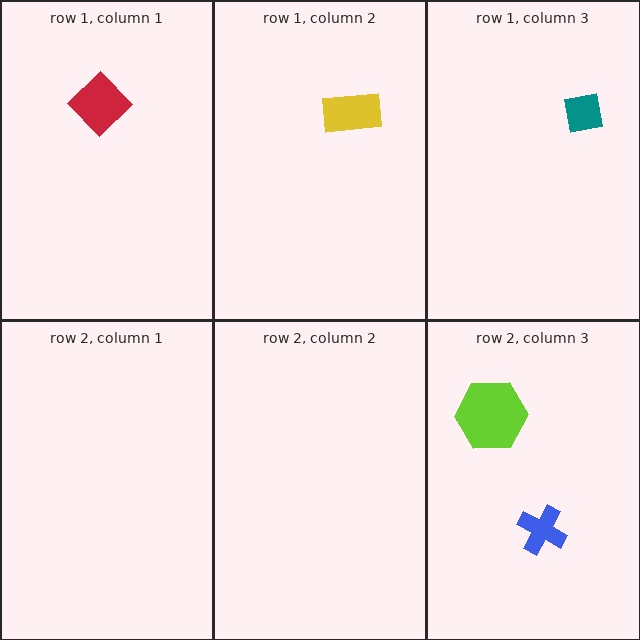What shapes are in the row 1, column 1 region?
The red diamond.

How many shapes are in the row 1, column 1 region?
1.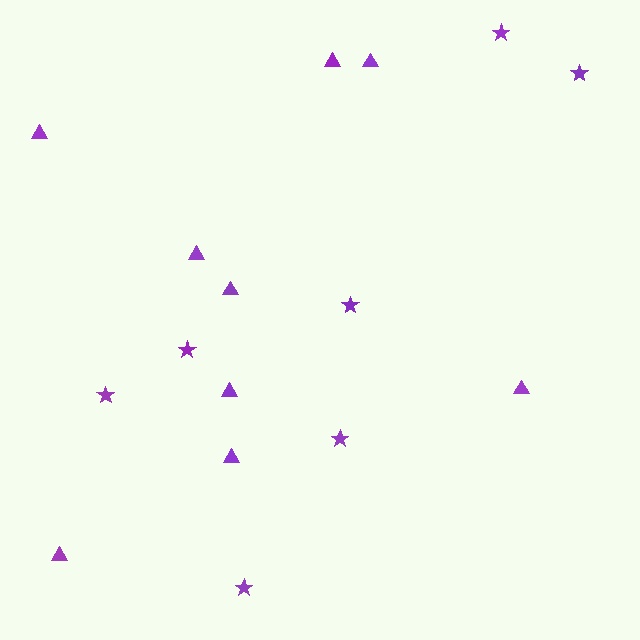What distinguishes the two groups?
There are 2 groups: one group of stars (7) and one group of triangles (9).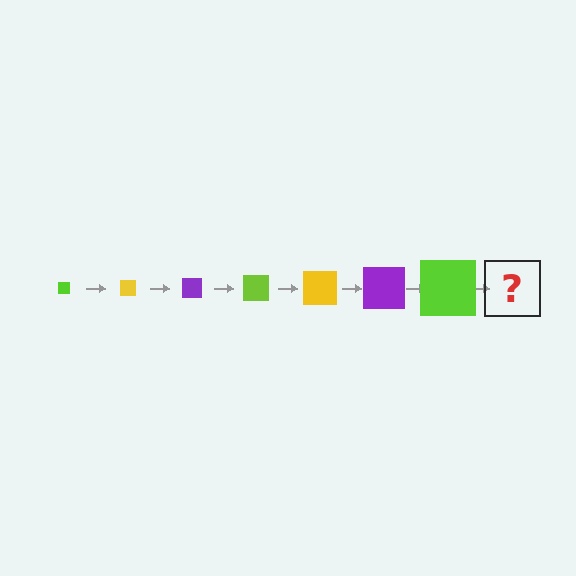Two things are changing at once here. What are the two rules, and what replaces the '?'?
The two rules are that the square grows larger each step and the color cycles through lime, yellow, and purple. The '?' should be a yellow square, larger than the previous one.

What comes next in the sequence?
The next element should be a yellow square, larger than the previous one.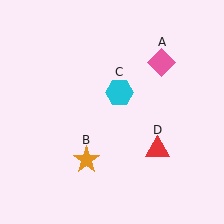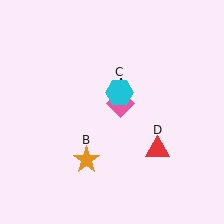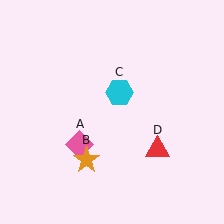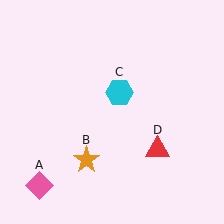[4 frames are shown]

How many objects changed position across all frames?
1 object changed position: pink diamond (object A).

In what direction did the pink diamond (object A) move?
The pink diamond (object A) moved down and to the left.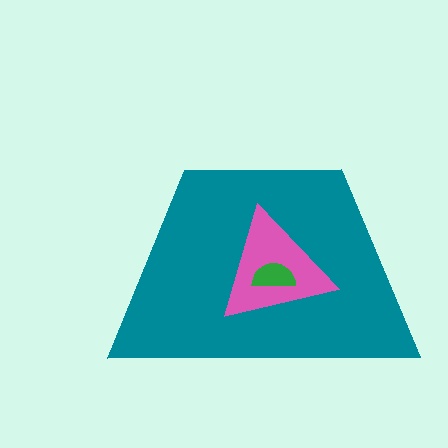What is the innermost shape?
The green semicircle.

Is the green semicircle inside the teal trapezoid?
Yes.